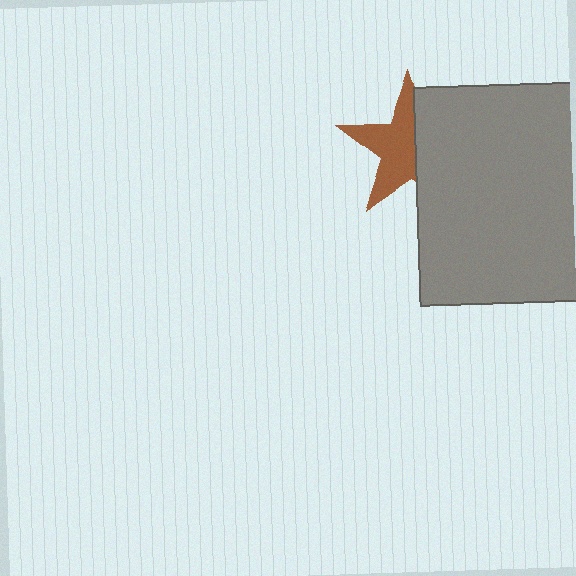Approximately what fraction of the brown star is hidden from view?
Roughly 43% of the brown star is hidden behind the gray square.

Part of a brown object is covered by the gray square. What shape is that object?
It is a star.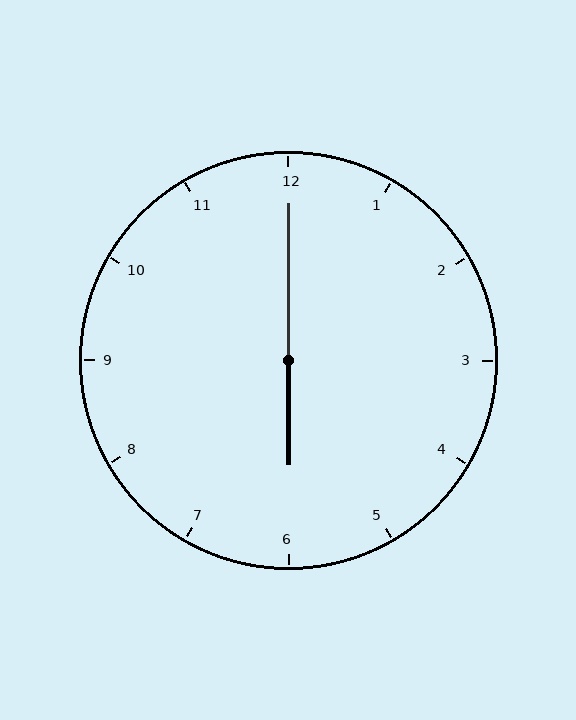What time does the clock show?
6:00.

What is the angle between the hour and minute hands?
Approximately 180 degrees.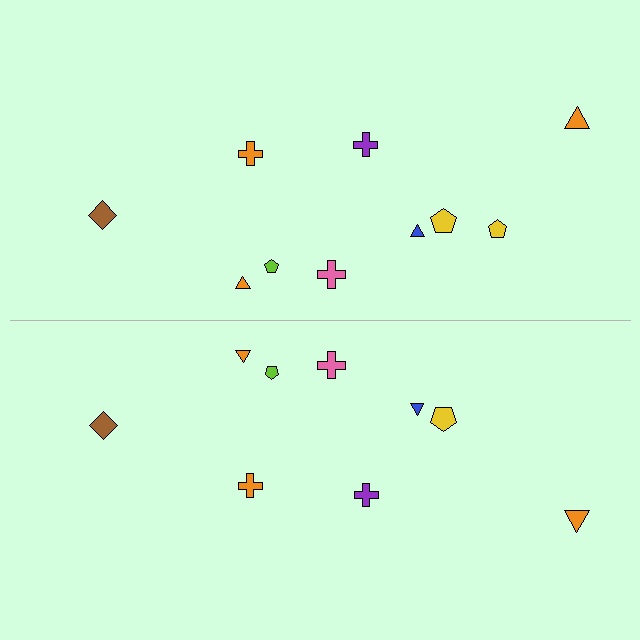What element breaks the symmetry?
A yellow pentagon is missing from the bottom side.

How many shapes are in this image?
There are 19 shapes in this image.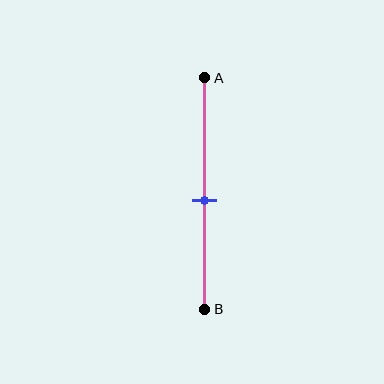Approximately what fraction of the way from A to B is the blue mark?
The blue mark is approximately 55% of the way from A to B.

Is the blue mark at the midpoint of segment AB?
Yes, the mark is approximately at the midpoint.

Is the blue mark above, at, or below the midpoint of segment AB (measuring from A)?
The blue mark is approximately at the midpoint of segment AB.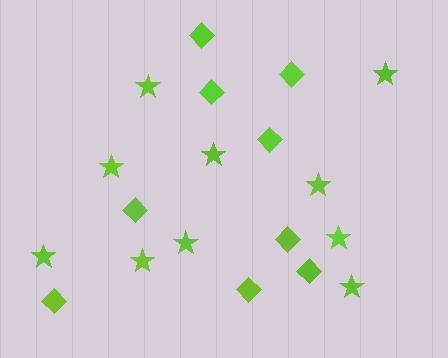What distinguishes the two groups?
There are 2 groups: one group of stars (10) and one group of diamonds (9).